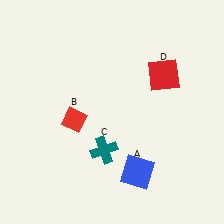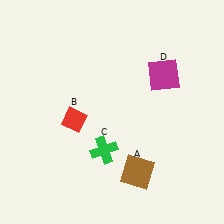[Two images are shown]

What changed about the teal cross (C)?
In Image 1, C is teal. In Image 2, it changed to green.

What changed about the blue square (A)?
In Image 1, A is blue. In Image 2, it changed to brown.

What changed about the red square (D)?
In Image 1, D is red. In Image 2, it changed to magenta.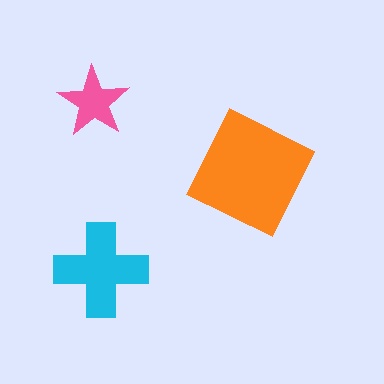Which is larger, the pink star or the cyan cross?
The cyan cross.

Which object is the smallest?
The pink star.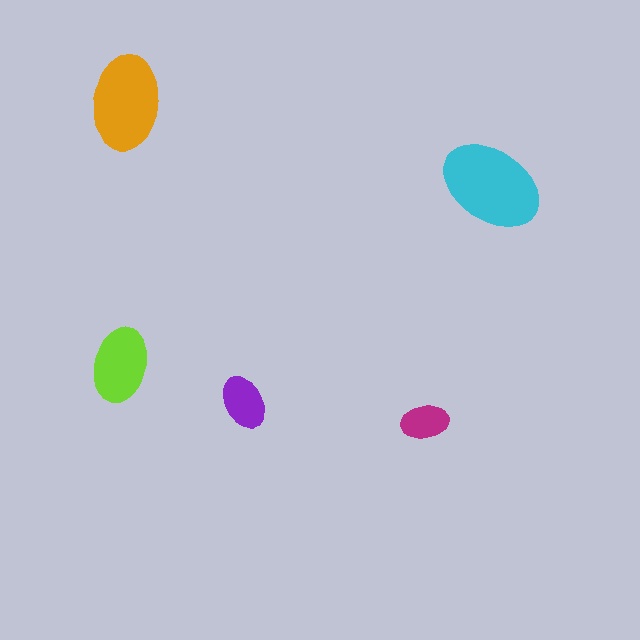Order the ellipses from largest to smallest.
the cyan one, the orange one, the lime one, the purple one, the magenta one.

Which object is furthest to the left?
The lime ellipse is leftmost.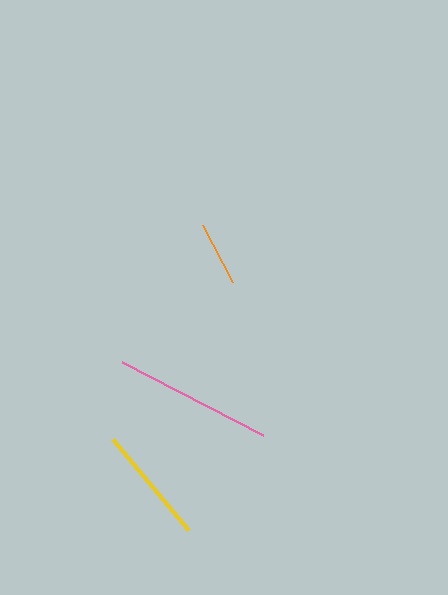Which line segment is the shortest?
The orange line is the shortest at approximately 65 pixels.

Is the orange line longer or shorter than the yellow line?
The yellow line is longer than the orange line.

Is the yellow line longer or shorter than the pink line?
The pink line is longer than the yellow line.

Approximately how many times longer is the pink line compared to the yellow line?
The pink line is approximately 1.3 times the length of the yellow line.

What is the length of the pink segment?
The pink segment is approximately 158 pixels long.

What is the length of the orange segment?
The orange segment is approximately 65 pixels long.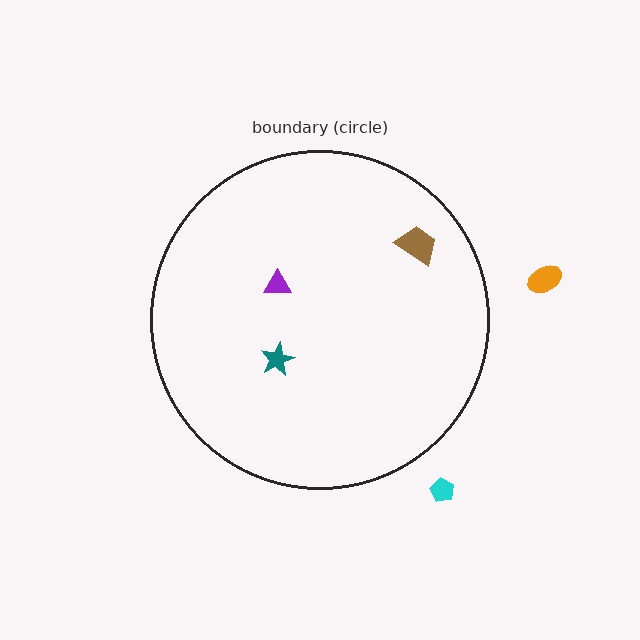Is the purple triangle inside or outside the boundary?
Inside.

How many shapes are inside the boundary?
3 inside, 2 outside.